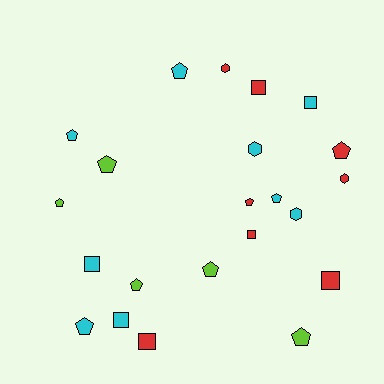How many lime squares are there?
There are no lime squares.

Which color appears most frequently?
Cyan, with 9 objects.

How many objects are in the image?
There are 22 objects.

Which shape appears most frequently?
Pentagon, with 11 objects.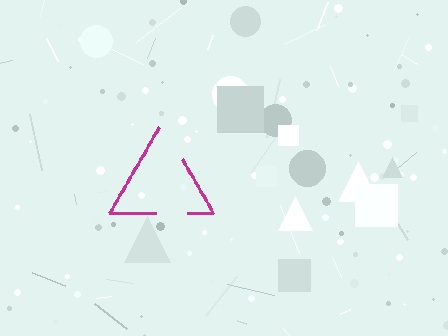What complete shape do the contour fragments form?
The contour fragments form a triangle.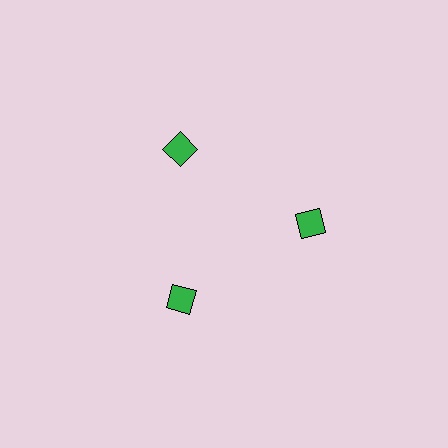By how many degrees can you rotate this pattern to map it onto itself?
The pattern maps onto itself every 120 degrees of rotation.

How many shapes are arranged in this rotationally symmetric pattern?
There are 3 shapes, arranged in 3 groups of 1.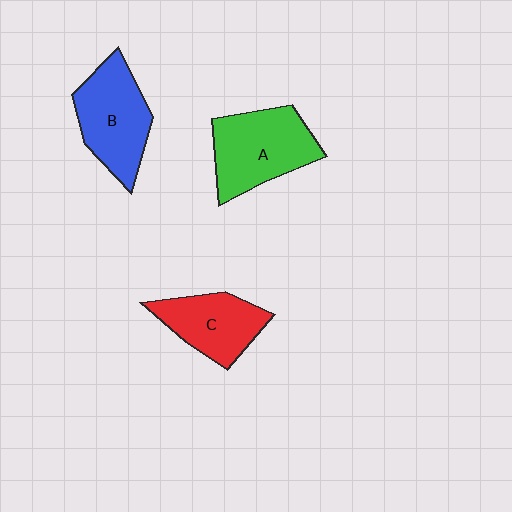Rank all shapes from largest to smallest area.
From largest to smallest: A (green), B (blue), C (red).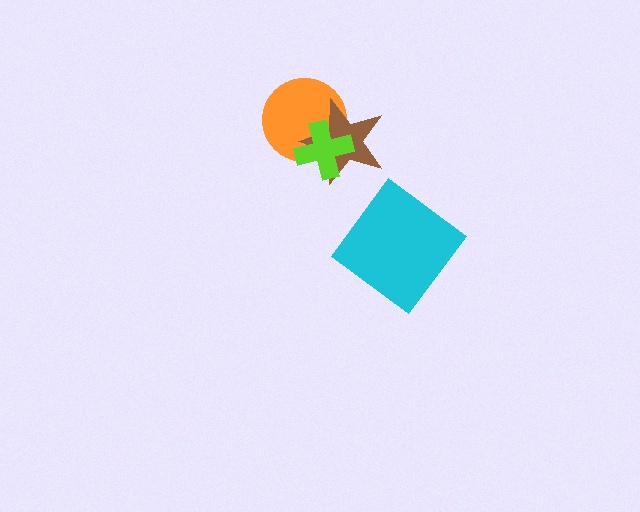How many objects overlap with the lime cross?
2 objects overlap with the lime cross.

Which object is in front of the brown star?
The lime cross is in front of the brown star.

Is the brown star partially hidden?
Yes, it is partially covered by another shape.